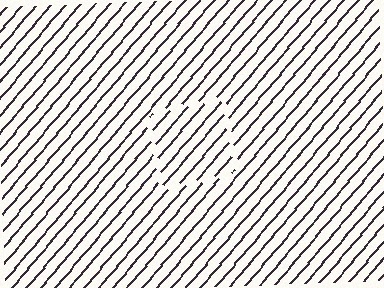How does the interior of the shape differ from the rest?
The interior of the shape contains the same grating, shifted by half a period — the contour is defined by the phase discontinuity where line-ends from the inner and outer gratings abut.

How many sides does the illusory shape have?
4 sides — the line-ends trace a square.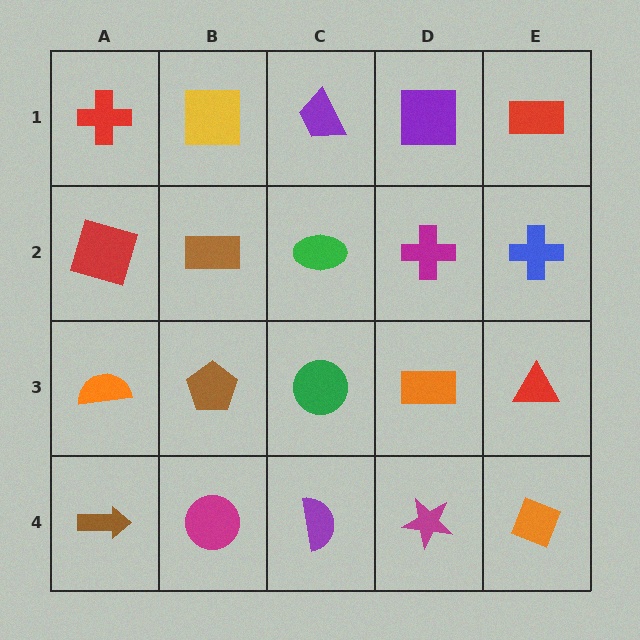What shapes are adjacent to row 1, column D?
A magenta cross (row 2, column D), a purple trapezoid (row 1, column C), a red rectangle (row 1, column E).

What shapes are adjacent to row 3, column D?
A magenta cross (row 2, column D), a magenta star (row 4, column D), a green circle (row 3, column C), a red triangle (row 3, column E).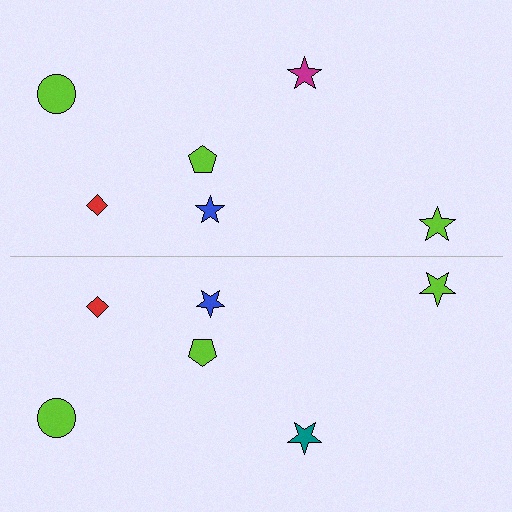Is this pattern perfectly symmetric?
No, the pattern is not perfectly symmetric. The teal star on the bottom side breaks the symmetry — its mirror counterpart is magenta.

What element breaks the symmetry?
The teal star on the bottom side breaks the symmetry — its mirror counterpart is magenta.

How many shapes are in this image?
There are 12 shapes in this image.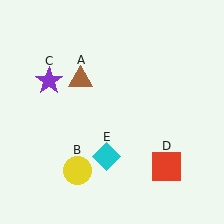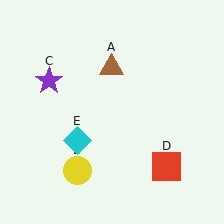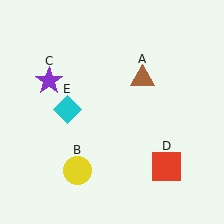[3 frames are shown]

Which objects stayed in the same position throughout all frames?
Yellow circle (object B) and purple star (object C) and red square (object D) remained stationary.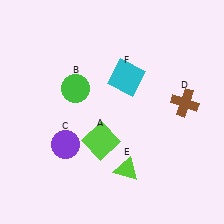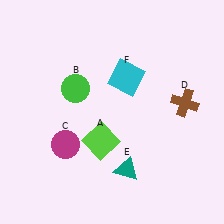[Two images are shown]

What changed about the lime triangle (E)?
In Image 1, E is lime. In Image 2, it changed to teal.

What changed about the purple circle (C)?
In Image 1, C is purple. In Image 2, it changed to magenta.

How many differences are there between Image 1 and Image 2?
There are 2 differences between the two images.